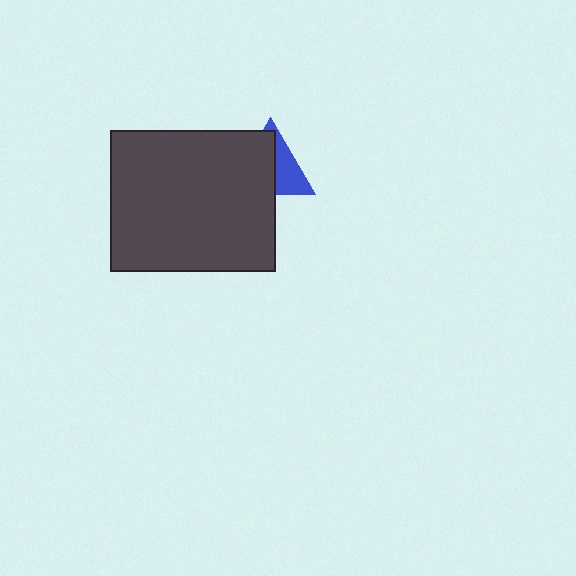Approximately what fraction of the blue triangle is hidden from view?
Roughly 57% of the blue triangle is hidden behind the dark gray rectangle.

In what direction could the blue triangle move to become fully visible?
The blue triangle could move toward the upper-right. That would shift it out from behind the dark gray rectangle entirely.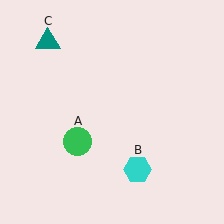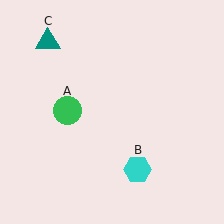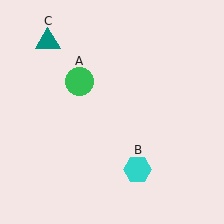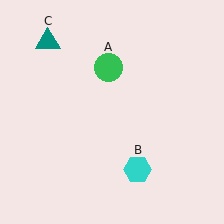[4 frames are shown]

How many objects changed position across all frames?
1 object changed position: green circle (object A).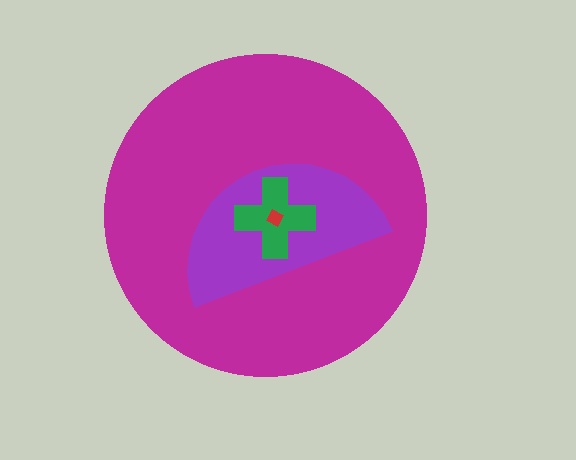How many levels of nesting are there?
4.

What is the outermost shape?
The magenta circle.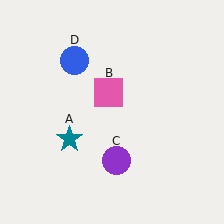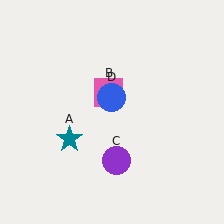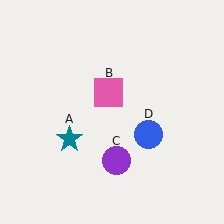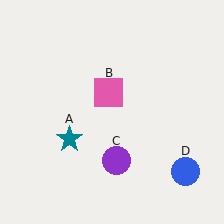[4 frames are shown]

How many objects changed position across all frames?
1 object changed position: blue circle (object D).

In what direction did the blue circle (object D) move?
The blue circle (object D) moved down and to the right.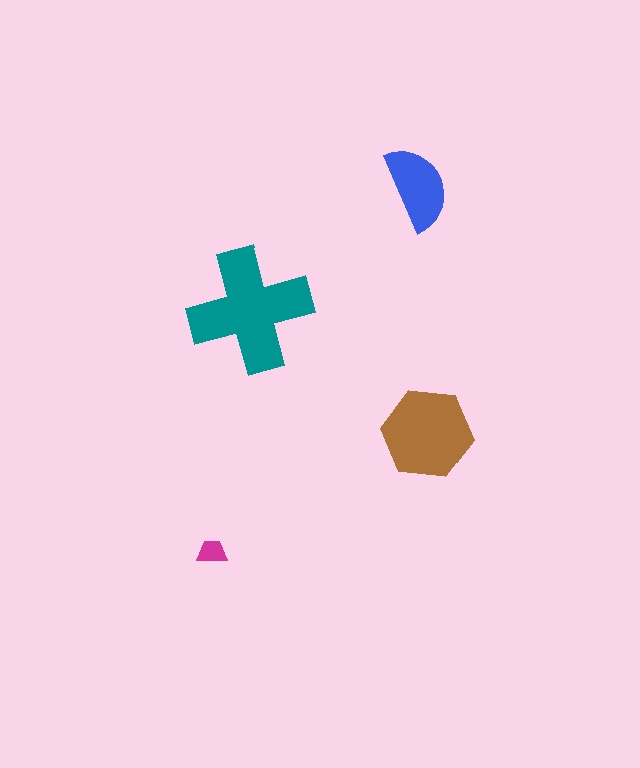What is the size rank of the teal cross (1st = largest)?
1st.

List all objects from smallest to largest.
The magenta trapezoid, the blue semicircle, the brown hexagon, the teal cross.